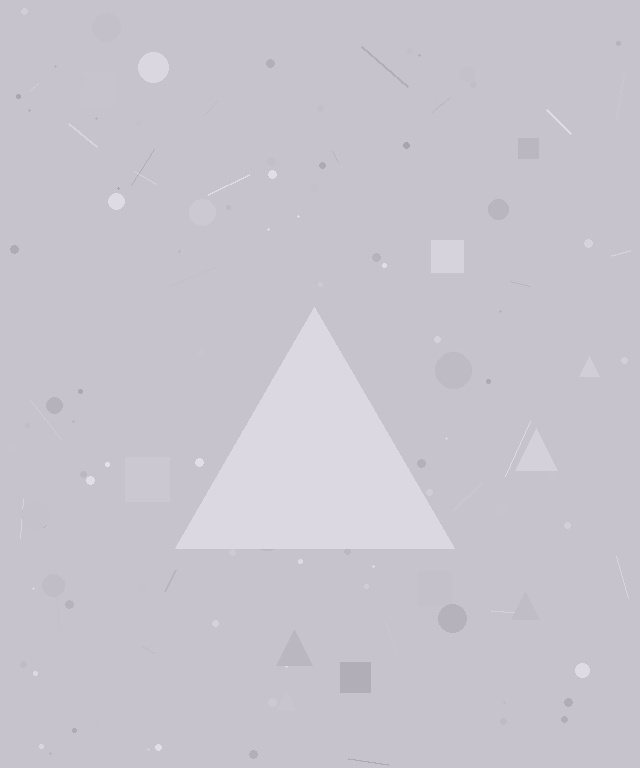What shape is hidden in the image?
A triangle is hidden in the image.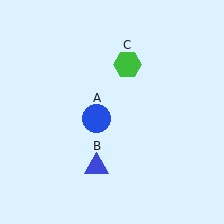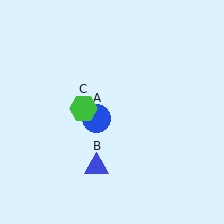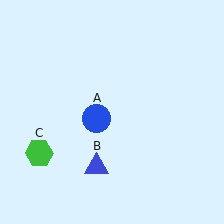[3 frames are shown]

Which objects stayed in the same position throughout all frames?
Blue circle (object A) and blue triangle (object B) remained stationary.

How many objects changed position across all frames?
1 object changed position: green hexagon (object C).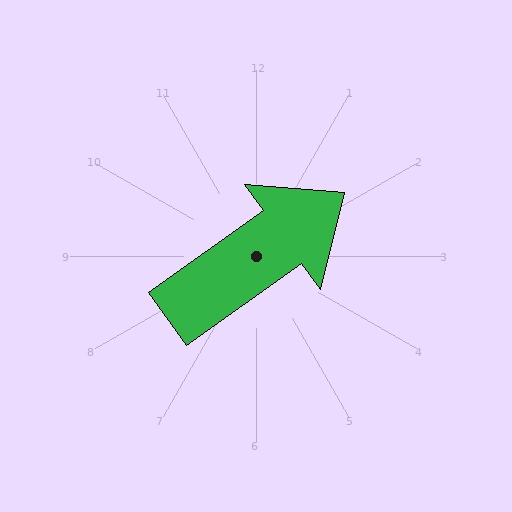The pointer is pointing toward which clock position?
Roughly 2 o'clock.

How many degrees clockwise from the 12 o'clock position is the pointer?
Approximately 54 degrees.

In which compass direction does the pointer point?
Northeast.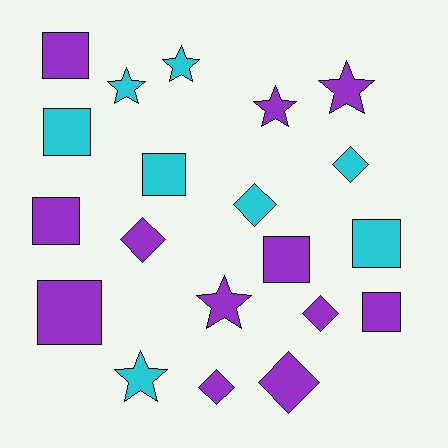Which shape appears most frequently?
Square, with 8 objects.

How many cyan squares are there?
There are 3 cyan squares.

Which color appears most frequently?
Purple, with 12 objects.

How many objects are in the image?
There are 20 objects.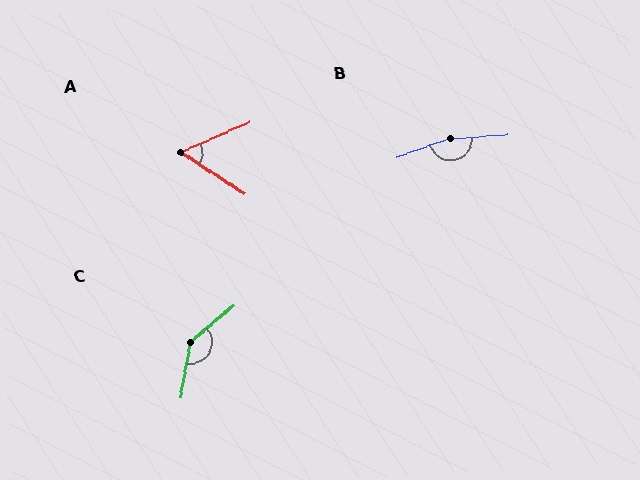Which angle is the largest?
B, at approximately 165 degrees.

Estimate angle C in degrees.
Approximately 140 degrees.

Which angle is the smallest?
A, at approximately 56 degrees.